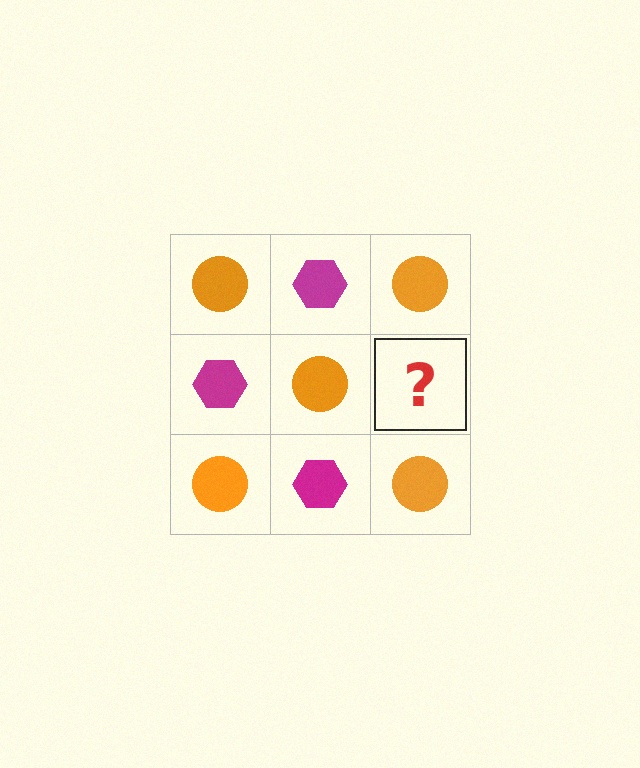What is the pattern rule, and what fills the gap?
The rule is that it alternates orange circle and magenta hexagon in a checkerboard pattern. The gap should be filled with a magenta hexagon.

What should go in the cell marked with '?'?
The missing cell should contain a magenta hexagon.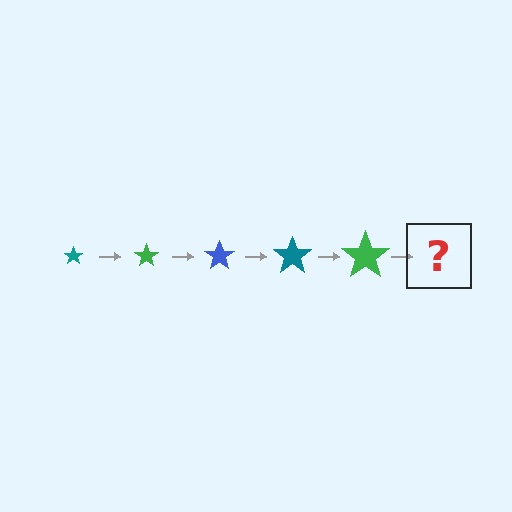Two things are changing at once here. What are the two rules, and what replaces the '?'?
The two rules are that the star grows larger each step and the color cycles through teal, green, and blue. The '?' should be a blue star, larger than the previous one.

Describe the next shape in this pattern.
It should be a blue star, larger than the previous one.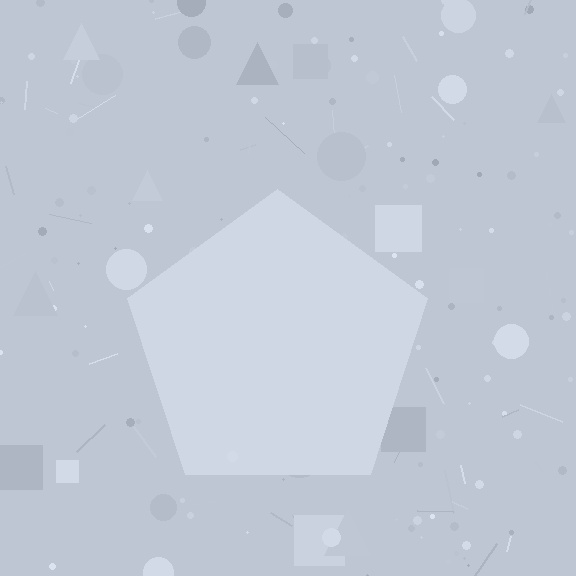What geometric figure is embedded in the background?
A pentagon is embedded in the background.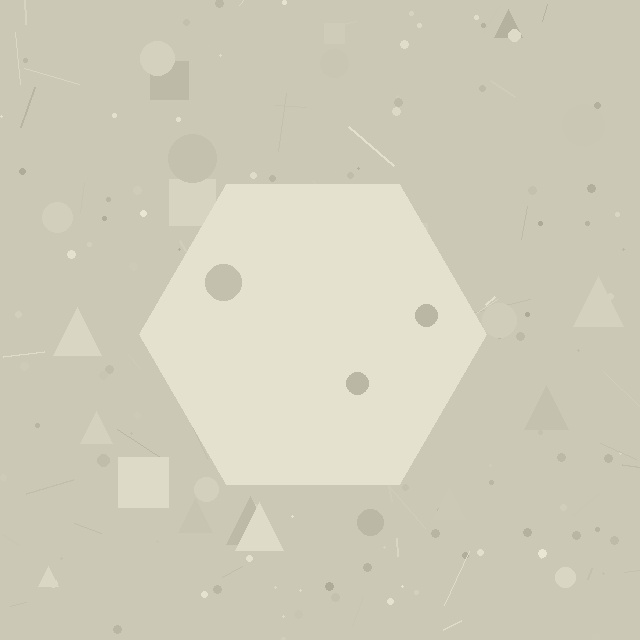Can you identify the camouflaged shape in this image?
The camouflaged shape is a hexagon.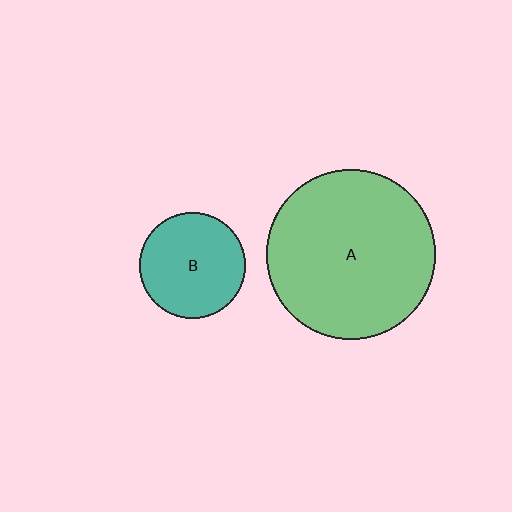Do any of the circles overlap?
No, none of the circles overlap.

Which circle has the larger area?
Circle A (green).